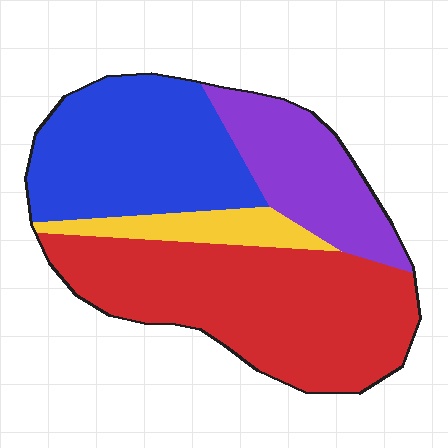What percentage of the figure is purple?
Purple takes up about one fifth (1/5) of the figure.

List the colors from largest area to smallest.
From largest to smallest: red, blue, purple, yellow.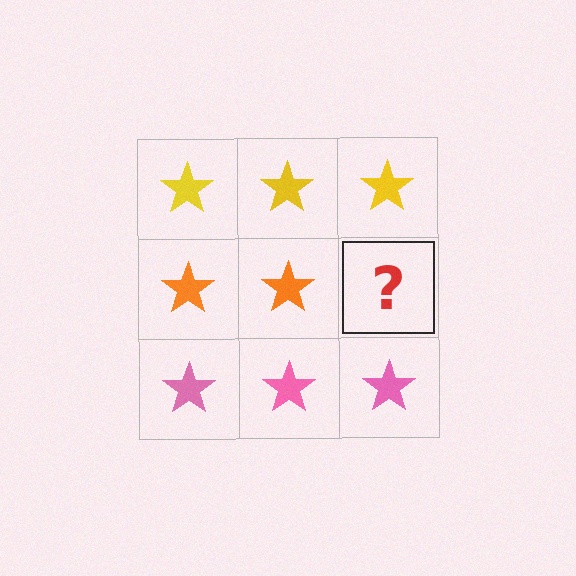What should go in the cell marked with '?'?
The missing cell should contain an orange star.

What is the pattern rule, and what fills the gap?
The rule is that each row has a consistent color. The gap should be filled with an orange star.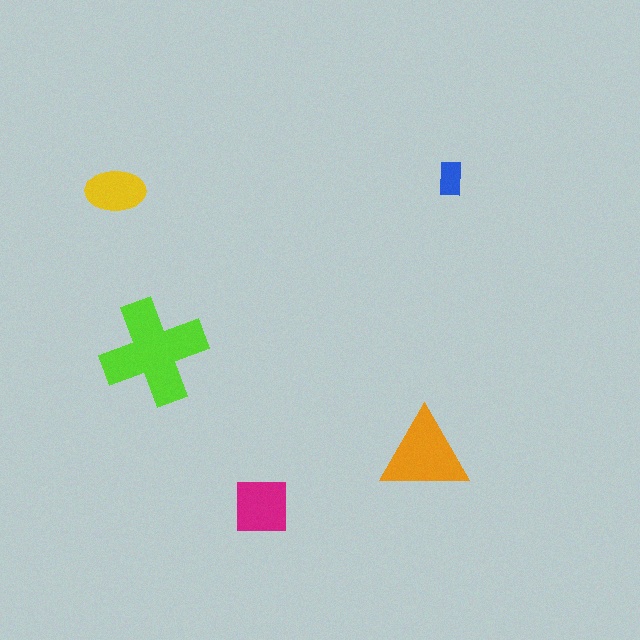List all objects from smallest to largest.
The blue rectangle, the yellow ellipse, the magenta square, the orange triangle, the lime cross.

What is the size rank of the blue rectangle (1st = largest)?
5th.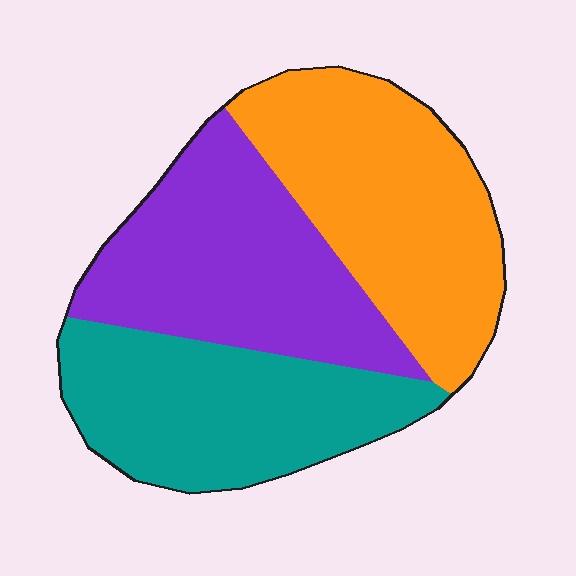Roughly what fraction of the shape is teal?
Teal covers roughly 30% of the shape.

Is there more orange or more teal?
Orange.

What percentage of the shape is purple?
Purple takes up about one third (1/3) of the shape.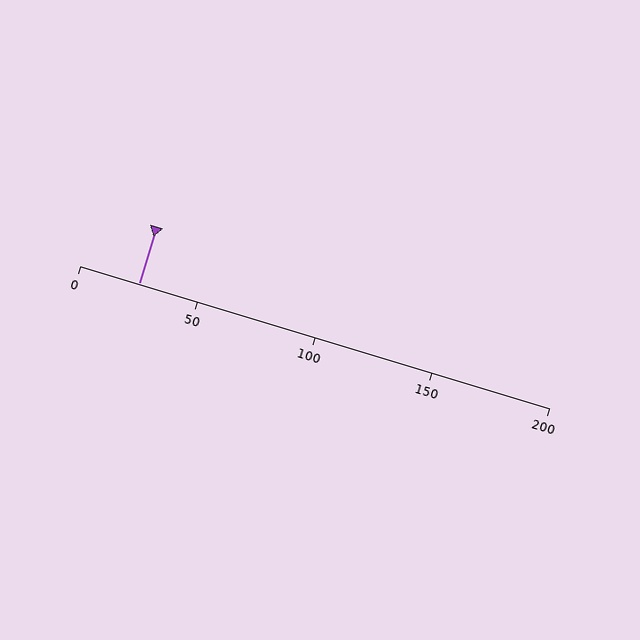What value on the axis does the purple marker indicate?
The marker indicates approximately 25.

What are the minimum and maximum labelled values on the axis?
The axis runs from 0 to 200.